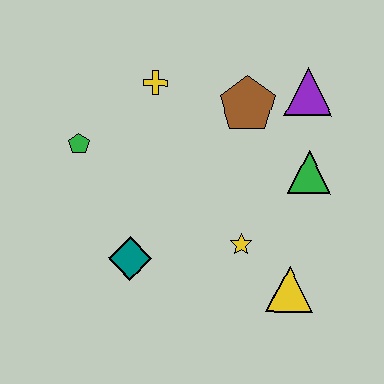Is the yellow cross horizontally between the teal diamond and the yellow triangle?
Yes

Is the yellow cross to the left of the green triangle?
Yes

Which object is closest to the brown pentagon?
The purple triangle is closest to the brown pentagon.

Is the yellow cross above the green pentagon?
Yes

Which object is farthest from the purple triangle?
The teal diamond is farthest from the purple triangle.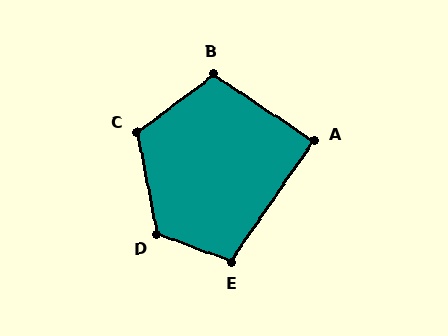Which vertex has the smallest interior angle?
A, at approximately 89 degrees.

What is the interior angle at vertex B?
Approximately 110 degrees (obtuse).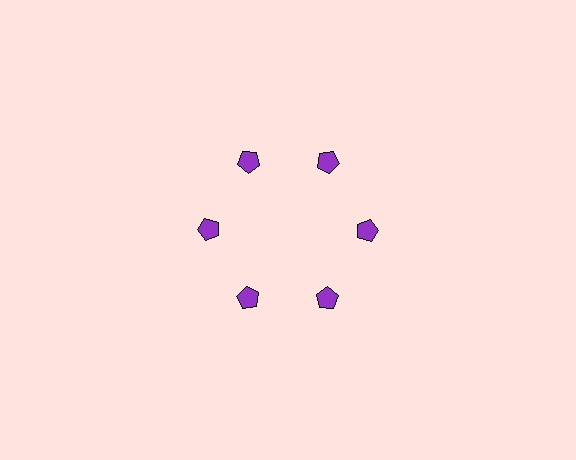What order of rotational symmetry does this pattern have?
This pattern has 6-fold rotational symmetry.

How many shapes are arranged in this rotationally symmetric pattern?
There are 6 shapes, arranged in 6 groups of 1.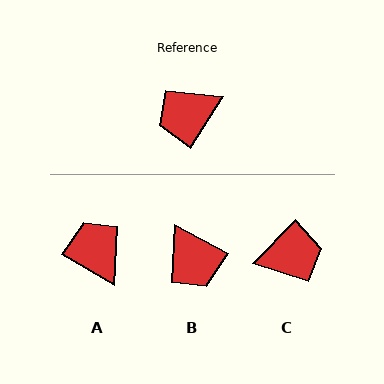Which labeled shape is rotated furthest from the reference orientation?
C, about 168 degrees away.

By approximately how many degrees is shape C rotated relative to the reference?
Approximately 168 degrees counter-clockwise.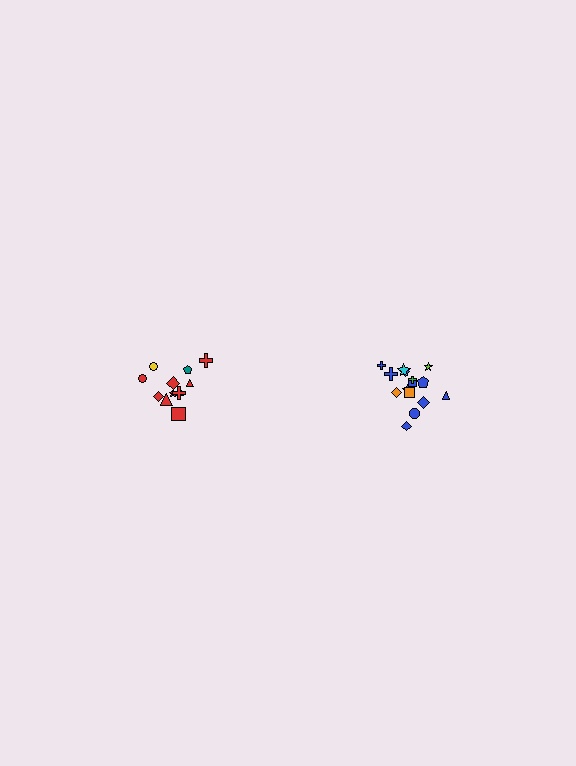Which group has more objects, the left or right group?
The right group.